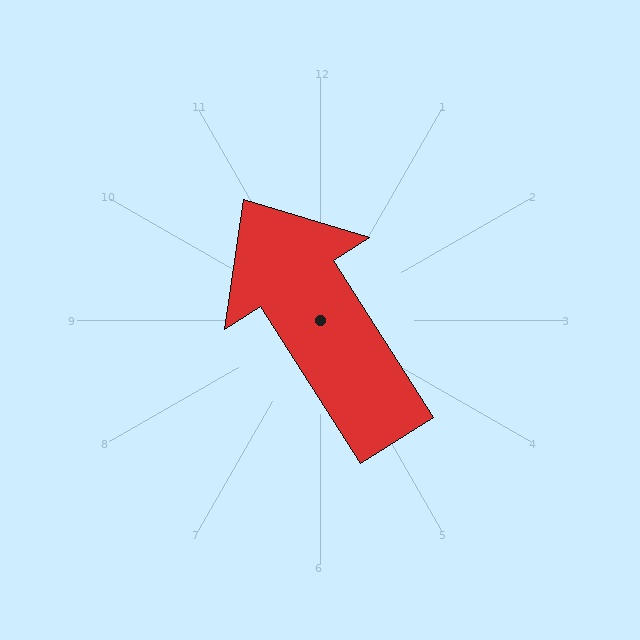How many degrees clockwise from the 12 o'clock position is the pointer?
Approximately 327 degrees.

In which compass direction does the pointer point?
Northwest.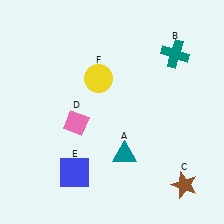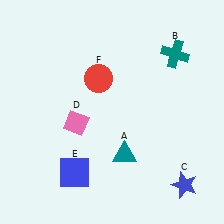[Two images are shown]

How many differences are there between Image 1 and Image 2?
There are 2 differences between the two images.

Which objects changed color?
C changed from brown to blue. F changed from yellow to red.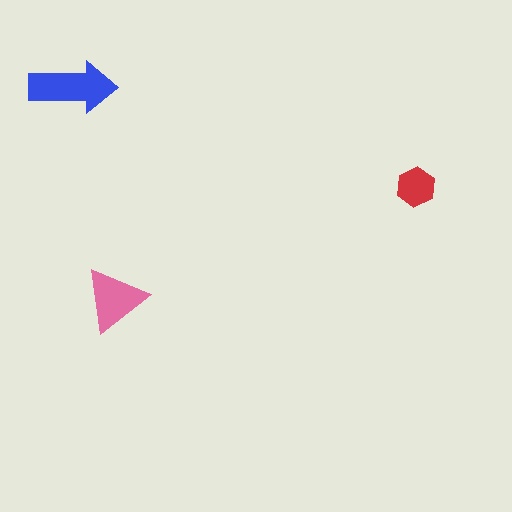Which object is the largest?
The blue arrow.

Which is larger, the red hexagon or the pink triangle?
The pink triangle.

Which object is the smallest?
The red hexagon.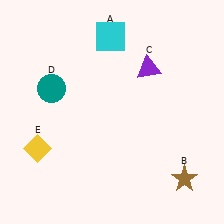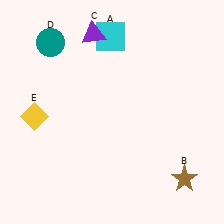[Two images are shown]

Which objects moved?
The objects that moved are: the purple triangle (C), the teal circle (D), the yellow diamond (E).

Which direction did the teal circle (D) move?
The teal circle (D) moved up.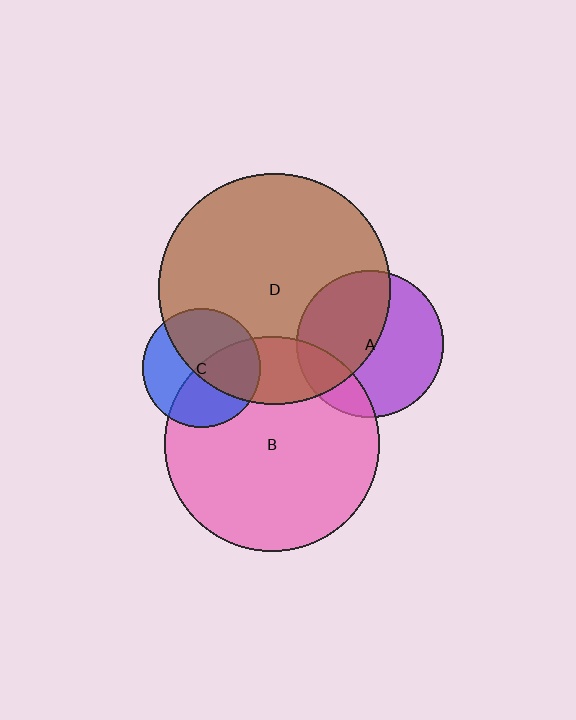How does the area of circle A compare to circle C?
Approximately 1.5 times.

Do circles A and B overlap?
Yes.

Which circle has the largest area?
Circle D (brown).